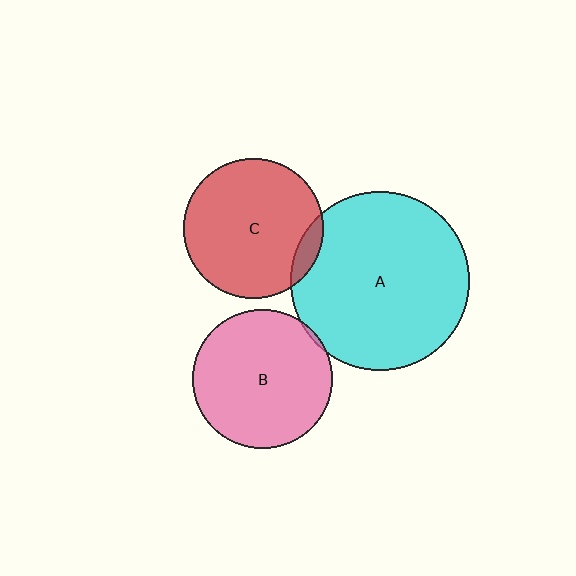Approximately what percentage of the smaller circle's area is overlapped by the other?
Approximately 10%.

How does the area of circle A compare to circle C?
Approximately 1.6 times.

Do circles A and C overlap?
Yes.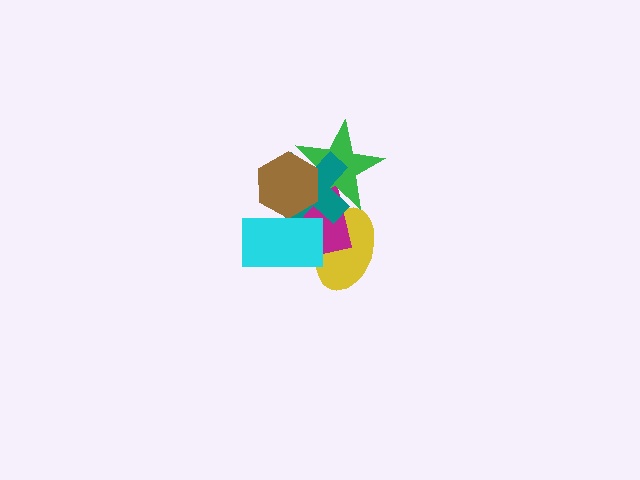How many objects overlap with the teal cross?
5 objects overlap with the teal cross.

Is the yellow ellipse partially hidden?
Yes, it is partially covered by another shape.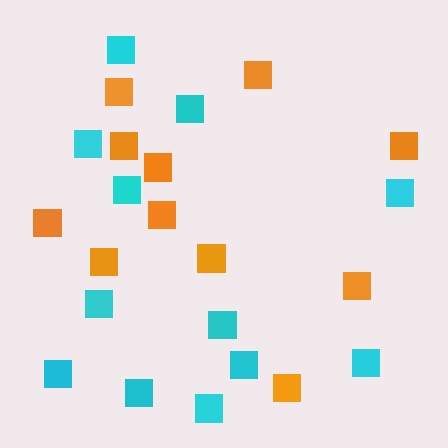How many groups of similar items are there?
There are 2 groups: one group of cyan squares (12) and one group of orange squares (11).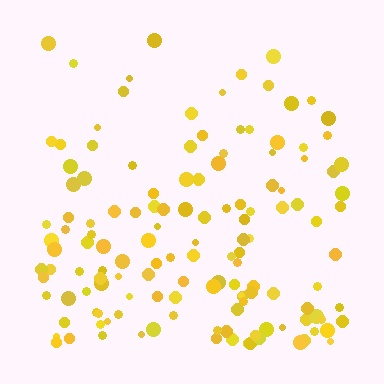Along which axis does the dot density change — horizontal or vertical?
Vertical.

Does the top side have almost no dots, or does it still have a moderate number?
Still a moderate number, just noticeably fewer than the bottom.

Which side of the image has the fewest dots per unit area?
The top.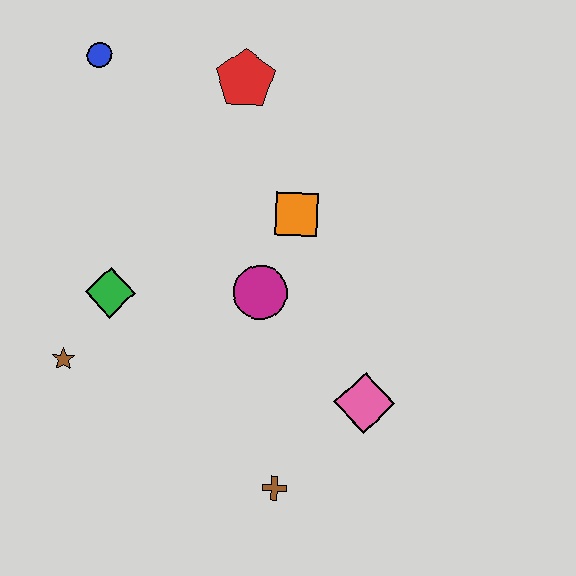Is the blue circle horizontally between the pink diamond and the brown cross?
No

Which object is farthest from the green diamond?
The pink diamond is farthest from the green diamond.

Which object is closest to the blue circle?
The red pentagon is closest to the blue circle.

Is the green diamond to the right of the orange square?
No